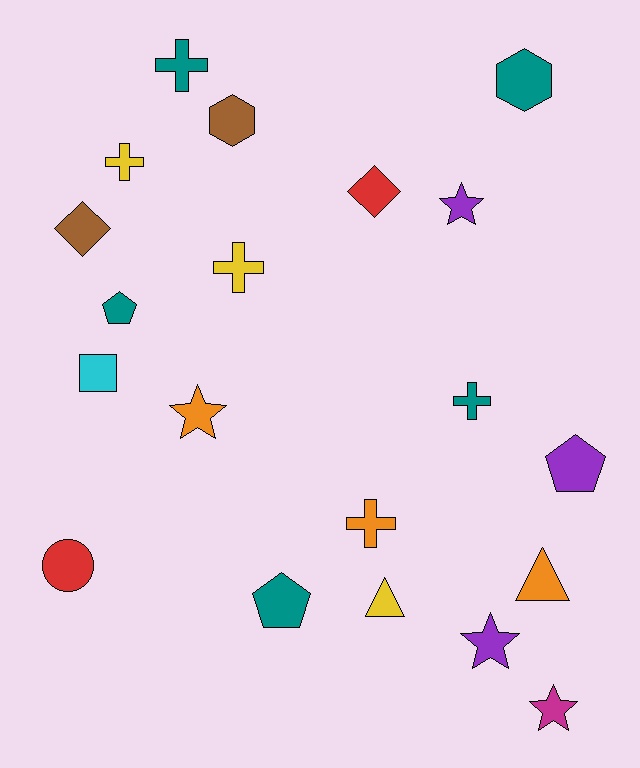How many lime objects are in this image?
There are no lime objects.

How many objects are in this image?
There are 20 objects.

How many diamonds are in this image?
There are 2 diamonds.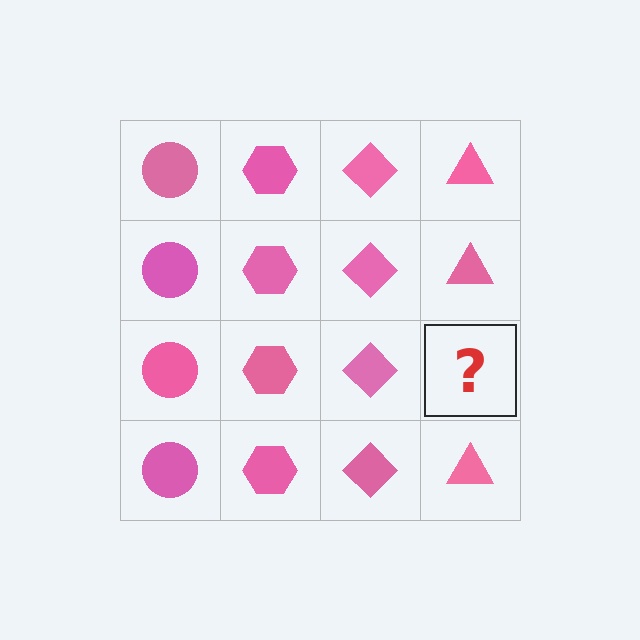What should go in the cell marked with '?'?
The missing cell should contain a pink triangle.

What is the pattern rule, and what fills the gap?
The rule is that each column has a consistent shape. The gap should be filled with a pink triangle.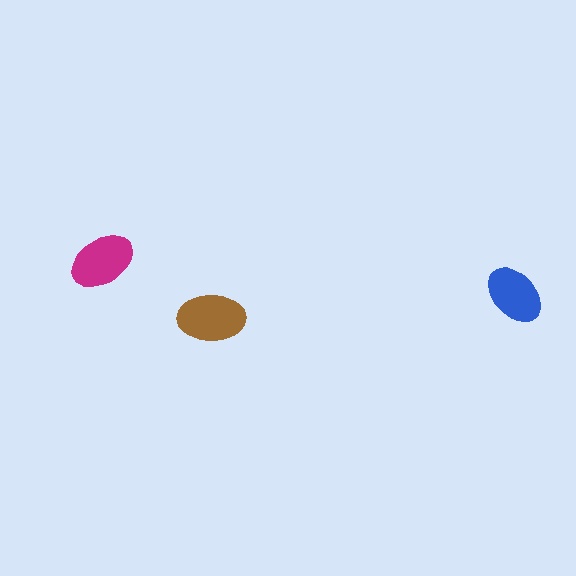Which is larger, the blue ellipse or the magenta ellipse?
The magenta one.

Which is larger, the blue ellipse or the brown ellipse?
The brown one.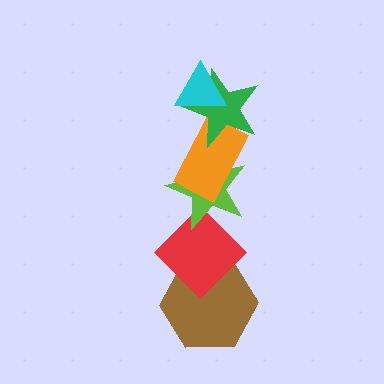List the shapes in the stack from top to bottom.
From top to bottom: the cyan triangle, the green star, the orange rectangle, the lime star, the red diamond, the brown hexagon.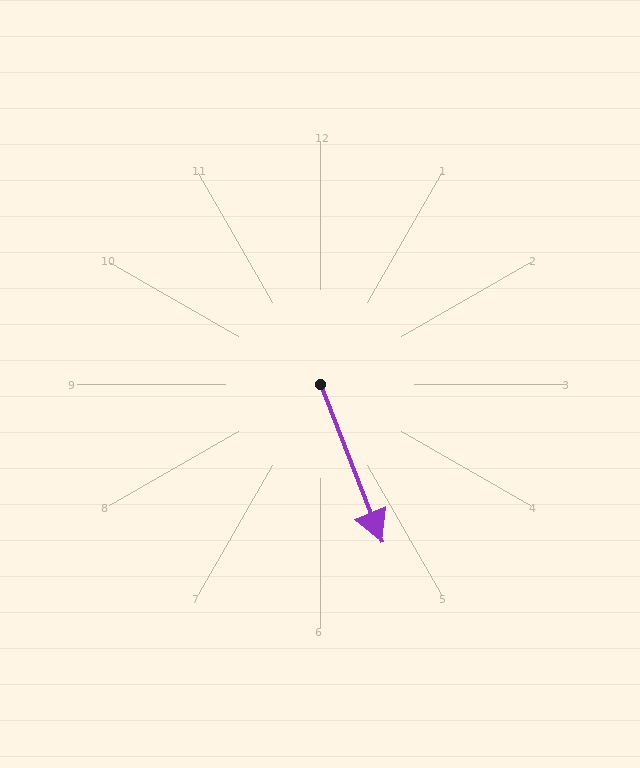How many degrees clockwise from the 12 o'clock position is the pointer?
Approximately 159 degrees.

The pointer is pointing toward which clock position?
Roughly 5 o'clock.